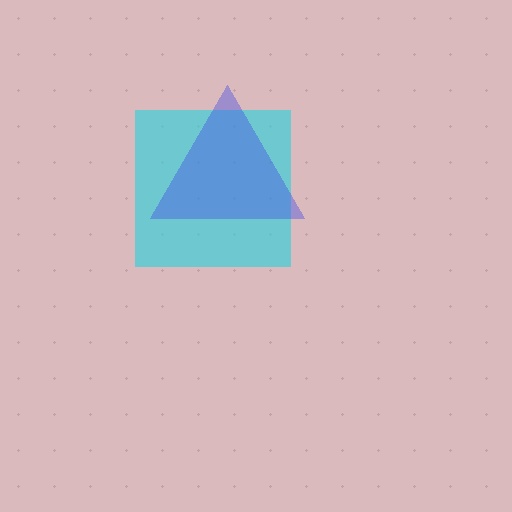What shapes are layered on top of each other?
The layered shapes are: a cyan square, a blue triangle.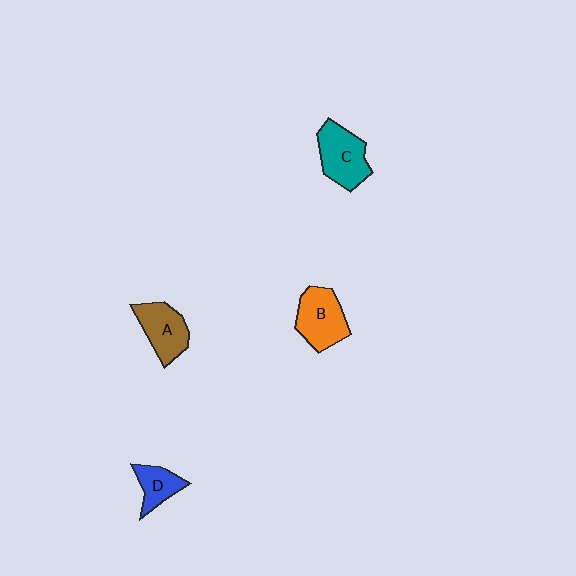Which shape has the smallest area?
Shape D (blue).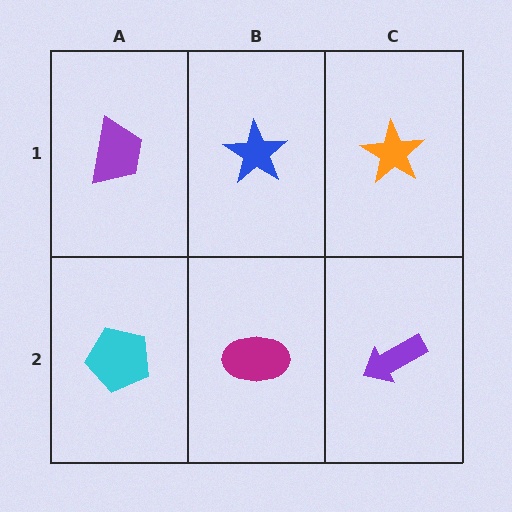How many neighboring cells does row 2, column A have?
2.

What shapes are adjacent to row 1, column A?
A cyan pentagon (row 2, column A), a blue star (row 1, column B).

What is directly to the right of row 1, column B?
An orange star.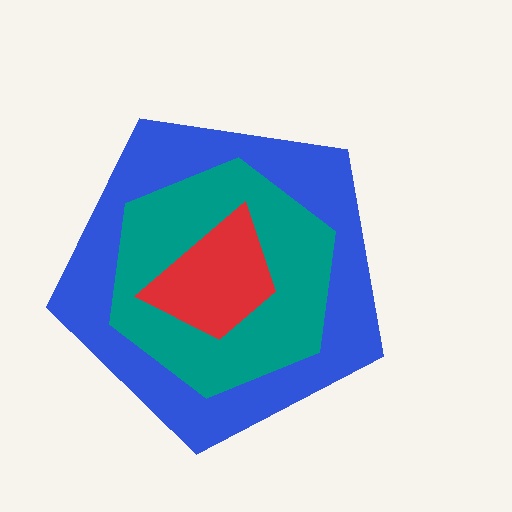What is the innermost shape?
The red trapezoid.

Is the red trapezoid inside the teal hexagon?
Yes.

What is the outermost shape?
The blue pentagon.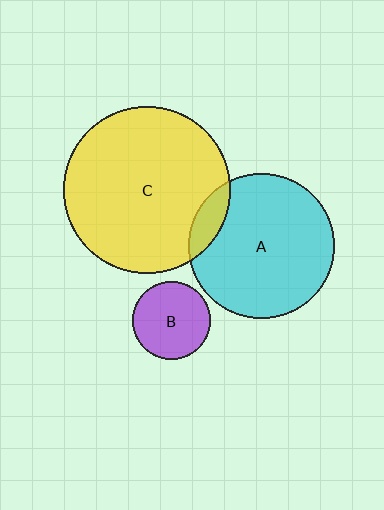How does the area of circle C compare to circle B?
Approximately 4.6 times.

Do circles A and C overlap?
Yes.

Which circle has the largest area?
Circle C (yellow).